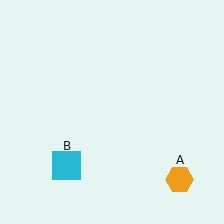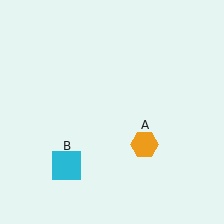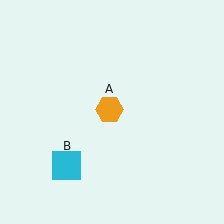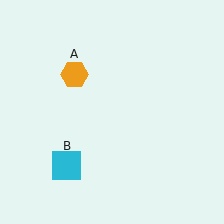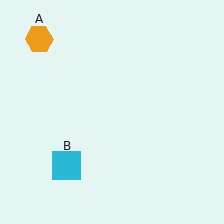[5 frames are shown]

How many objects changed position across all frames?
1 object changed position: orange hexagon (object A).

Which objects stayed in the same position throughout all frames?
Cyan square (object B) remained stationary.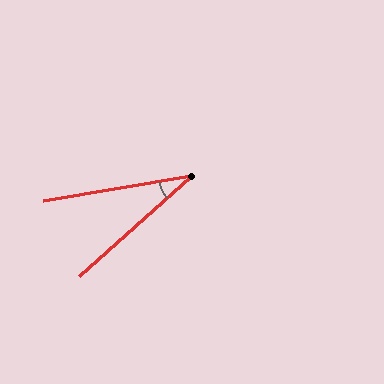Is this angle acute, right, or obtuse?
It is acute.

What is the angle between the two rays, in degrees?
Approximately 32 degrees.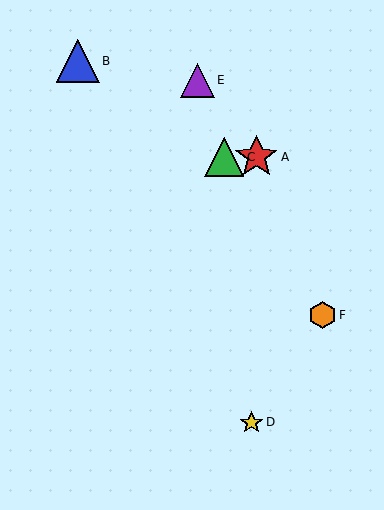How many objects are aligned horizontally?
2 objects (A, C) are aligned horizontally.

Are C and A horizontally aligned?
Yes, both are at y≈157.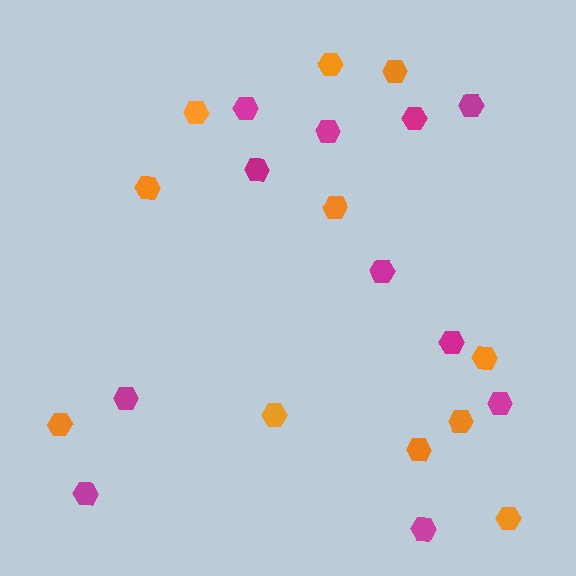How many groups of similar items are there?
There are 2 groups: one group of magenta hexagons (11) and one group of orange hexagons (11).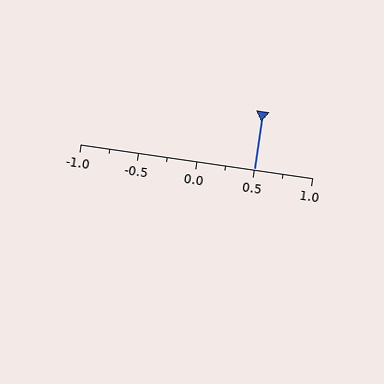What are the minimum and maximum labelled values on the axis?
The axis runs from -1.0 to 1.0.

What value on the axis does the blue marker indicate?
The marker indicates approximately 0.5.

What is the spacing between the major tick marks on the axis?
The major ticks are spaced 0.5 apart.